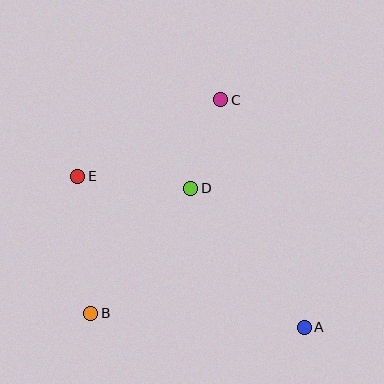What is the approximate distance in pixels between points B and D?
The distance between B and D is approximately 160 pixels.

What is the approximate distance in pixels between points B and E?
The distance between B and E is approximately 138 pixels.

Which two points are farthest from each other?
Points A and E are farthest from each other.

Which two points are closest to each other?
Points C and D are closest to each other.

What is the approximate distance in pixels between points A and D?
The distance between A and D is approximately 179 pixels.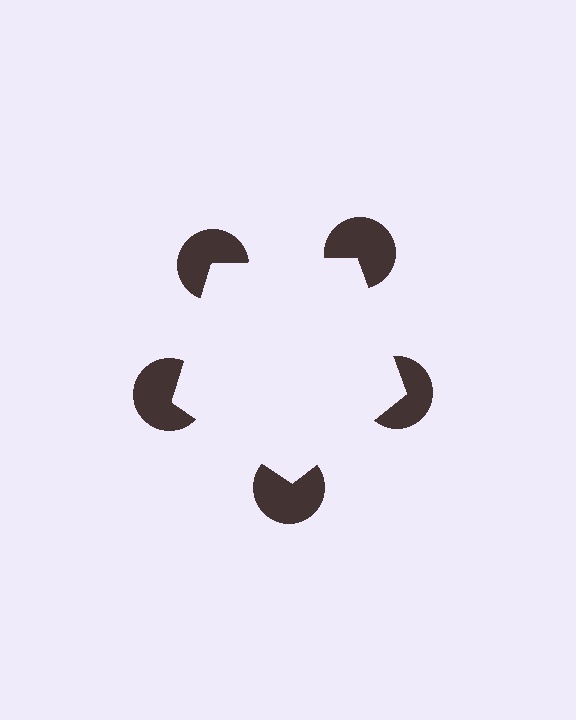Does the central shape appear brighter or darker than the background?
It typically appears slightly brighter than the background, even though no actual brightness change is drawn.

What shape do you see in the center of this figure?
An illusory pentagon — its edges are inferred from the aligned wedge cuts in the pac-man discs, not physically drawn.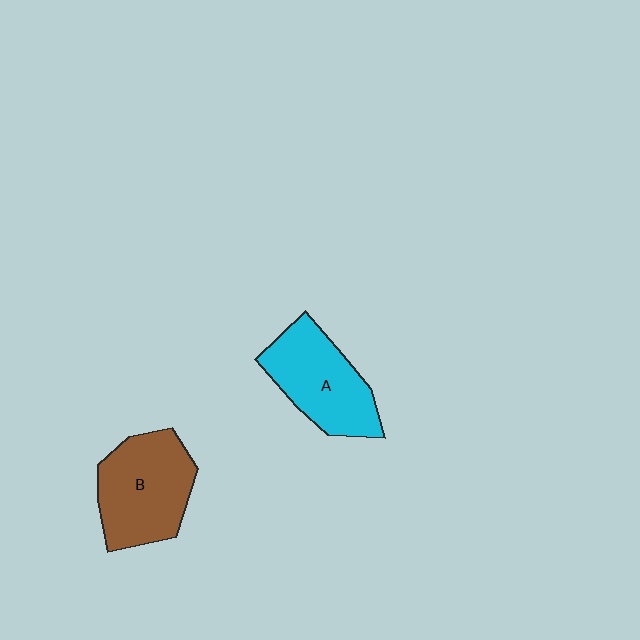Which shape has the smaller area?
Shape A (cyan).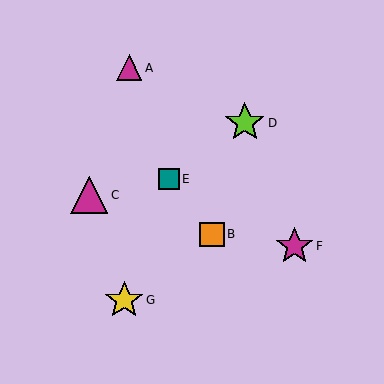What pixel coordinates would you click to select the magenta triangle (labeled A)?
Click at (129, 68) to select the magenta triangle A.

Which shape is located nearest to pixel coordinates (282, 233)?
The magenta star (labeled F) at (295, 246) is nearest to that location.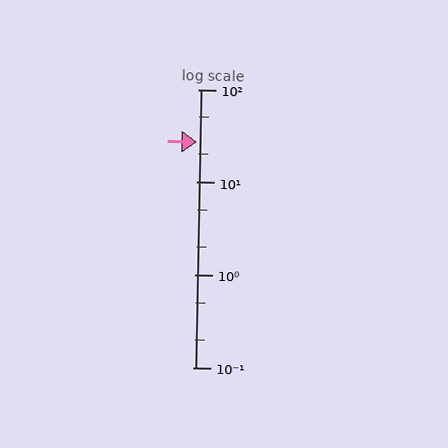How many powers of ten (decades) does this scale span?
The scale spans 3 decades, from 0.1 to 100.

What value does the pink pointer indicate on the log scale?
The pointer indicates approximately 27.